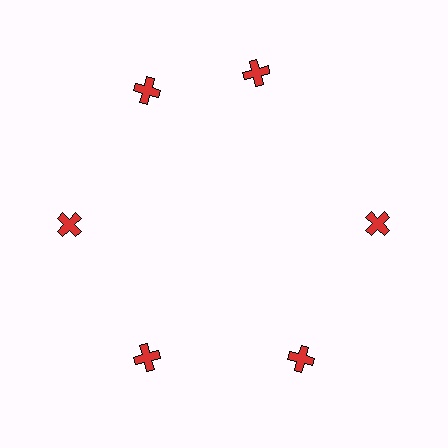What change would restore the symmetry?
The symmetry would be restored by rotating it back into even spacing with its neighbors so that all 6 crosses sit at equal angles and equal distance from the center.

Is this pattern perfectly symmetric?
No. The 6 red crosses are arranged in a ring, but one element near the 1 o'clock position is rotated out of alignment along the ring, breaking the 6-fold rotational symmetry.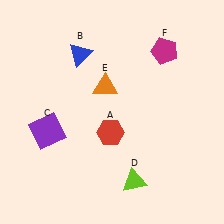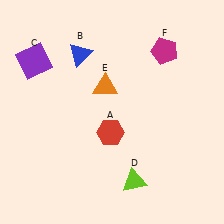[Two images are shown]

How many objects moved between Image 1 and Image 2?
1 object moved between the two images.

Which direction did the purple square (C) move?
The purple square (C) moved up.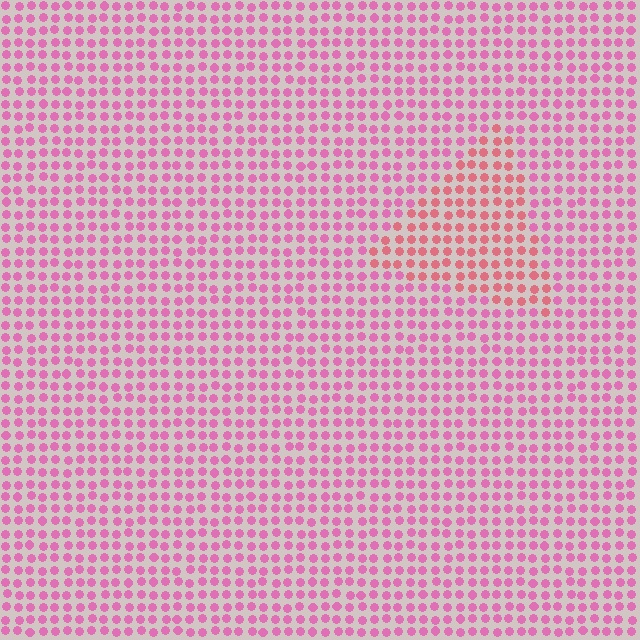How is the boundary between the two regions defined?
The boundary is defined purely by a slight shift in hue (about 28 degrees). Spacing, size, and orientation are identical on both sides.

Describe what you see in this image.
The image is filled with small pink elements in a uniform arrangement. A triangle-shaped region is visible where the elements are tinted to a slightly different hue, forming a subtle color boundary.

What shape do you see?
I see a triangle.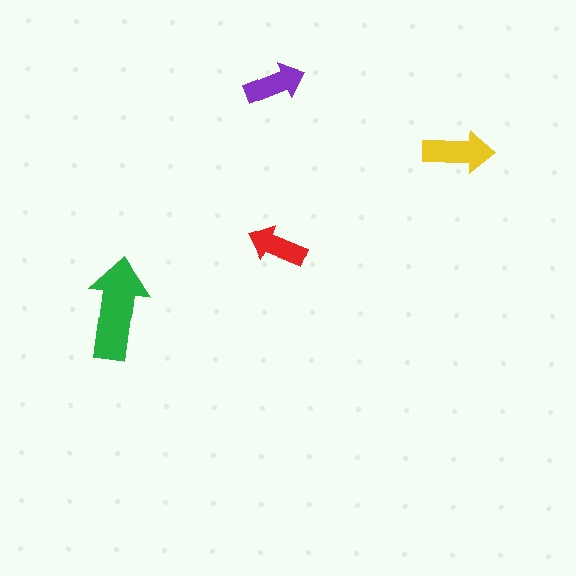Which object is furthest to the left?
The green arrow is leftmost.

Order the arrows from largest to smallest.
the green one, the yellow one, the purple one, the red one.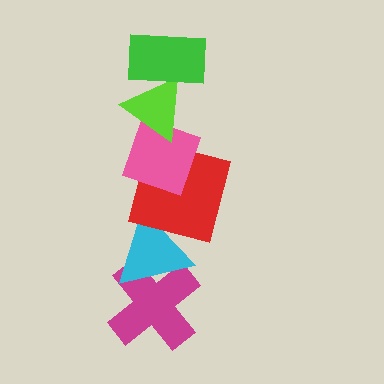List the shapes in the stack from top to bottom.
From top to bottom: the green rectangle, the lime triangle, the pink diamond, the red square, the cyan triangle, the magenta cross.